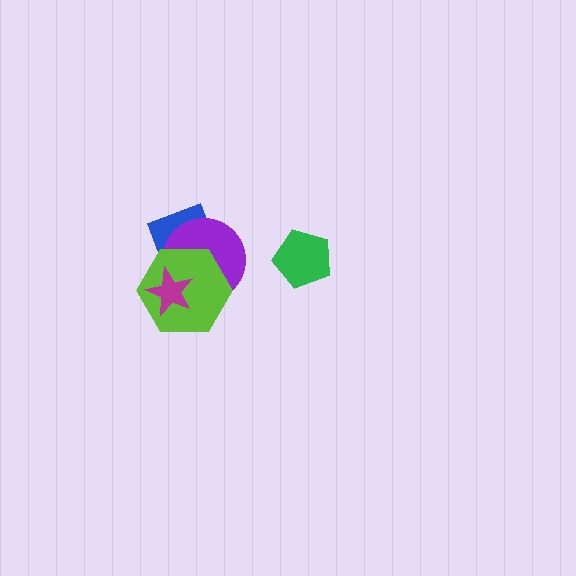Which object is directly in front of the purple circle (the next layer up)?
The lime hexagon is directly in front of the purple circle.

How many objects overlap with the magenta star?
2 objects overlap with the magenta star.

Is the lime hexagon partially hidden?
Yes, it is partially covered by another shape.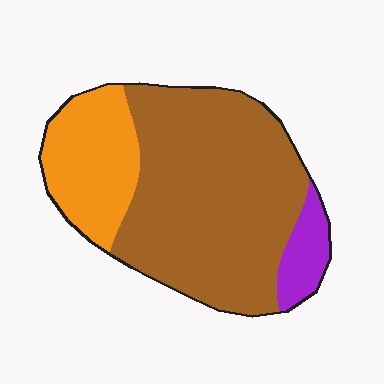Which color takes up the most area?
Brown, at roughly 70%.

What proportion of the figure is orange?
Orange takes up less than a quarter of the figure.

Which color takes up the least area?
Purple, at roughly 10%.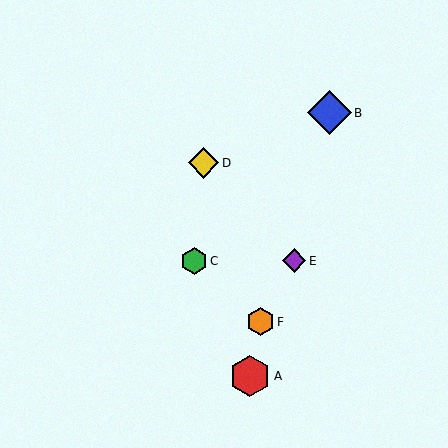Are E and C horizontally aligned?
Yes, both are at y≈261.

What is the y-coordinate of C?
Object C is at y≈261.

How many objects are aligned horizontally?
2 objects (C, E) are aligned horizontally.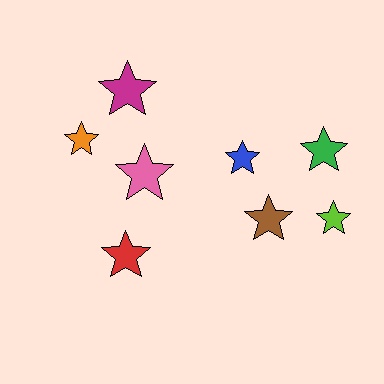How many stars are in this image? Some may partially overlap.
There are 8 stars.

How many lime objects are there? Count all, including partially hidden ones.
There is 1 lime object.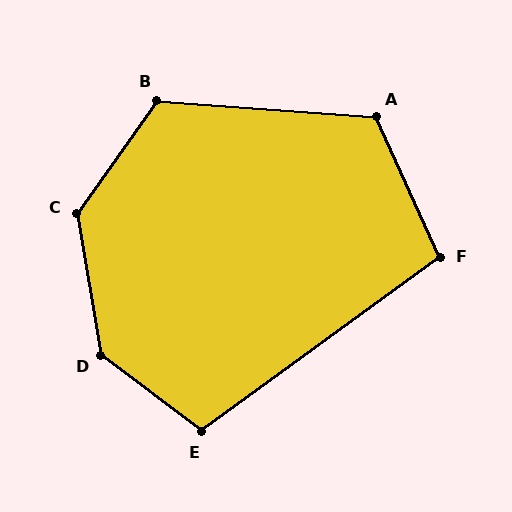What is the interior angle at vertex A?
Approximately 119 degrees (obtuse).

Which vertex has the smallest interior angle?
F, at approximately 102 degrees.